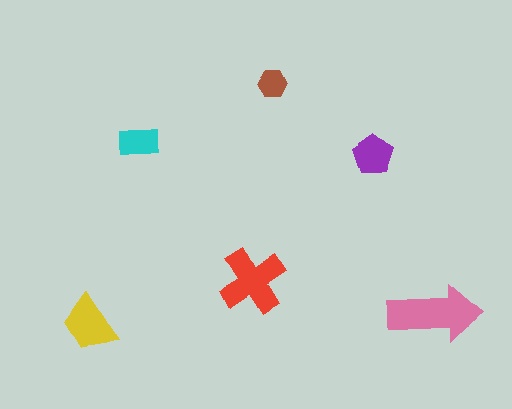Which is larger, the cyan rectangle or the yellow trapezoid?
The yellow trapezoid.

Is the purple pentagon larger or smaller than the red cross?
Smaller.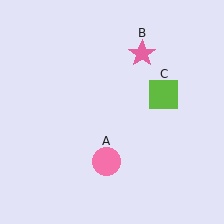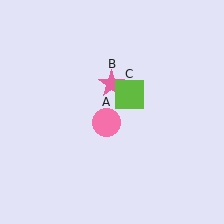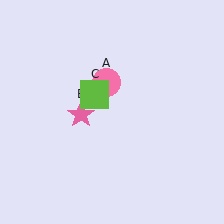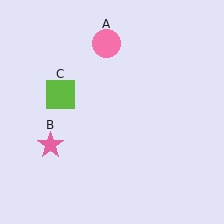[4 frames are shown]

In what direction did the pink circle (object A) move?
The pink circle (object A) moved up.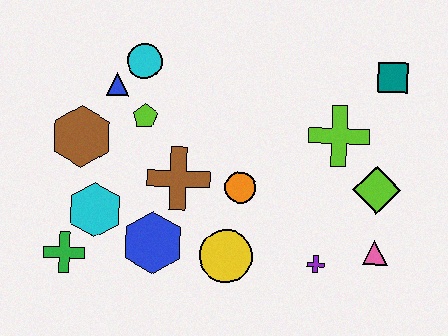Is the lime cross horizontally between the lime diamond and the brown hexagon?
Yes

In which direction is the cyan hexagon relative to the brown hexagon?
The cyan hexagon is below the brown hexagon.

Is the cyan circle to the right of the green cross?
Yes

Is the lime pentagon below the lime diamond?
No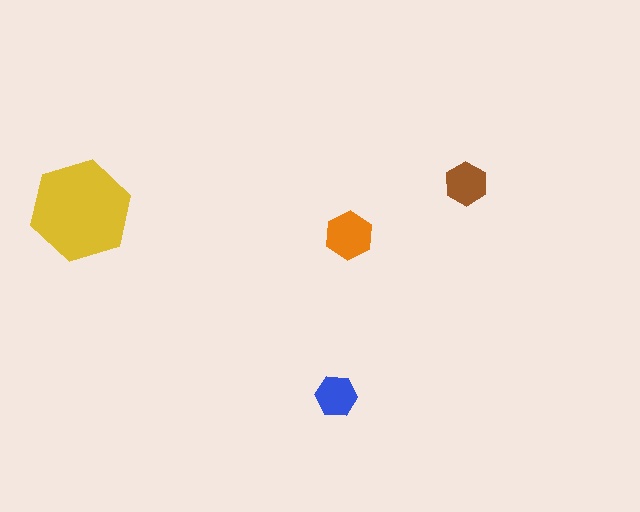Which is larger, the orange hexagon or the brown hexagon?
The orange one.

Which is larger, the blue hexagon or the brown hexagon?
The brown one.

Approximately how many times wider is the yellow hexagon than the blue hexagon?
About 2.5 times wider.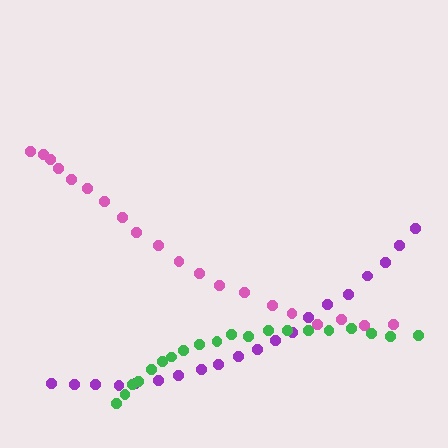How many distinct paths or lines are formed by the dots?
There are 3 distinct paths.